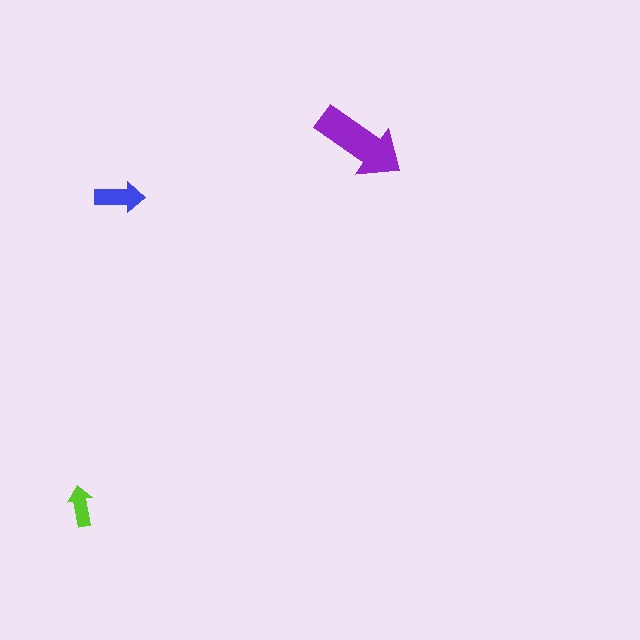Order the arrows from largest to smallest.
the purple one, the blue one, the lime one.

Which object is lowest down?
The lime arrow is bottommost.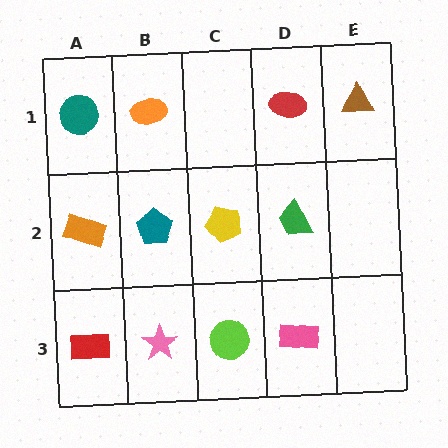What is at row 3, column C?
A lime circle.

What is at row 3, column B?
A pink star.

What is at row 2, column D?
A green trapezoid.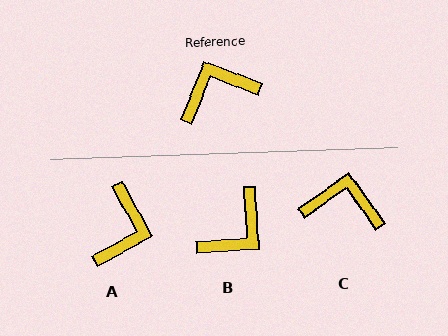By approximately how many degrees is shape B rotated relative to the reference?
Approximately 155 degrees clockwise.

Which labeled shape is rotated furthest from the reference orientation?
B, about 155 degrees away.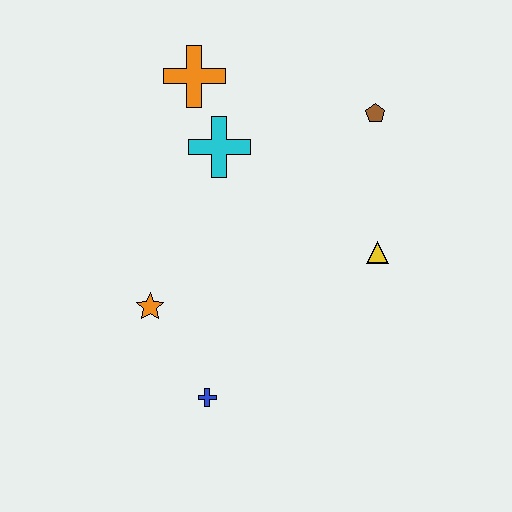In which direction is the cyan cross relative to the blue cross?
The cyan cross is above the blue cross.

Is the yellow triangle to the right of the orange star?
Yes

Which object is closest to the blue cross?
The orange star is closest to the blue cross.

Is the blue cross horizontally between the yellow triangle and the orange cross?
Yes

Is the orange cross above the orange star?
Yes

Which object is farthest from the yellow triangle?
The orange cross is farthest from the yellow triangle.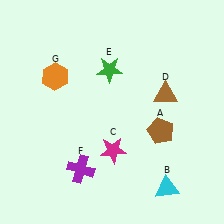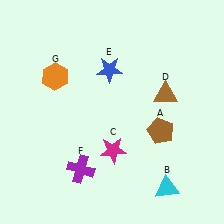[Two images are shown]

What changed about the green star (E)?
In Image 1, E is green. In Image 2, it changed to blue.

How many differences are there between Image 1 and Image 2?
There is 1 difference between the two images.